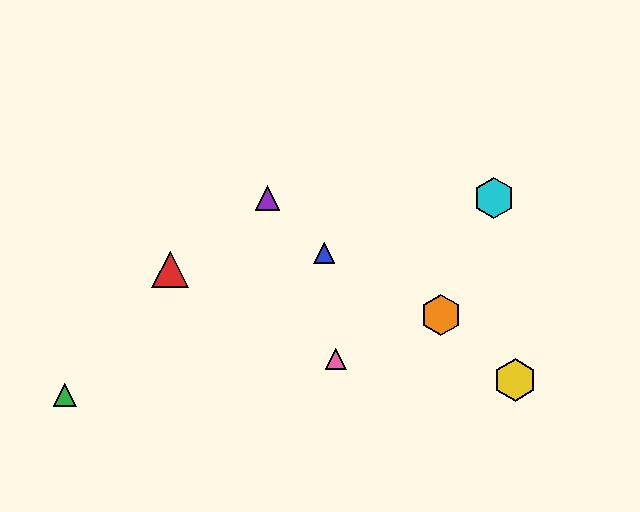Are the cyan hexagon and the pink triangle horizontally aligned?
No, the cyan hexagon is at y≈198 and the pink triangle is at y≈359.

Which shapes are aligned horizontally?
The purple triangle, the cyan hexagon are aligned horizontally.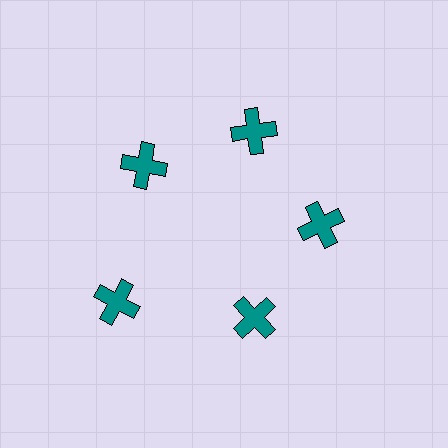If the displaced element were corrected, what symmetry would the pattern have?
It would have 5-fold rotational symmetry — the pattern would map onto itself every 72 degrees.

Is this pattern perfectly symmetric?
No. The 5 teal crosses are arranged in a ring, but one element near the 8 o'clock position is pushed outward from the center, breaking the 5-fold rotational symmetry.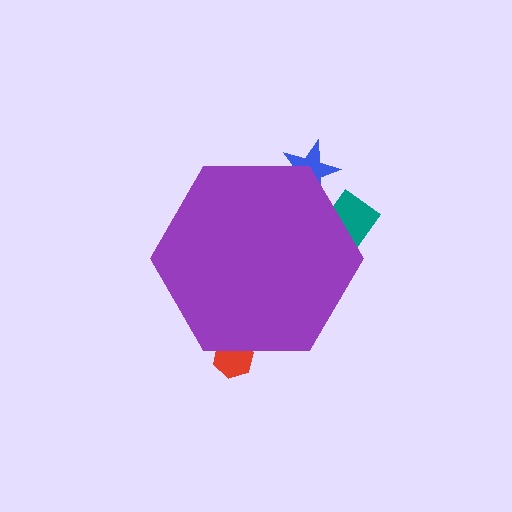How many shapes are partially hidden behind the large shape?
3 shapes are partially hidden.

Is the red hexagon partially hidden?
Yes, the red hexagon is partially hidden behind the purple hexagon.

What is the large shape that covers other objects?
A purple hexagon.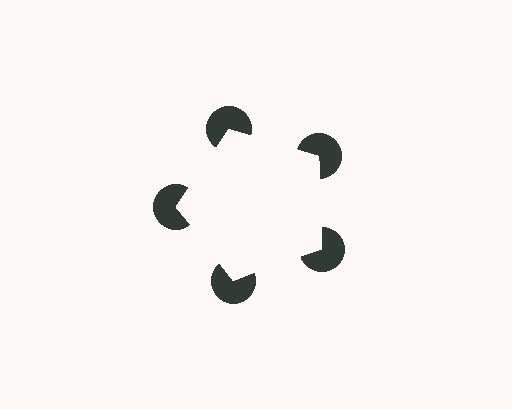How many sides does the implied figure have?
5 sides.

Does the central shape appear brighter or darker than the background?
It typically appears slightly brighter than the background, even though no actual brightness change is drawn.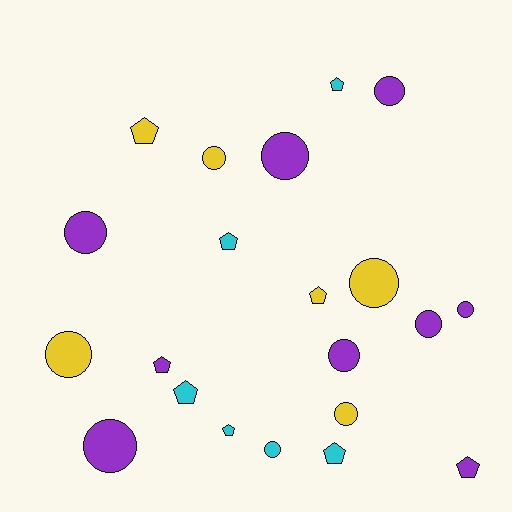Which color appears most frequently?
Purple, with 9 objects.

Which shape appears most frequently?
Circle, with 12 objects.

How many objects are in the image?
There are 21 objects.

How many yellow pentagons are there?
There are 2 yellow pentagons.